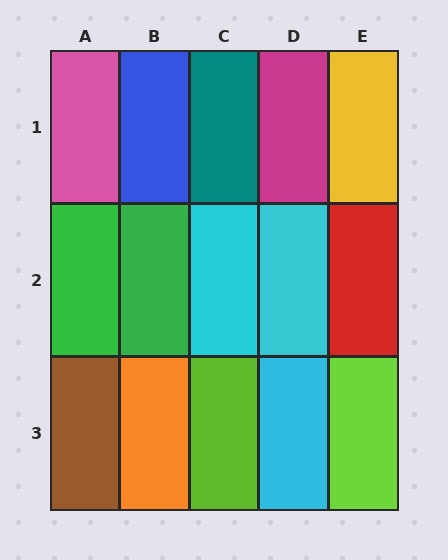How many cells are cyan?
3 cells are cyan.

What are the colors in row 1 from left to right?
Pink, blue, teal, magenta, yellow.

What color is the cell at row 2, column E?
Red.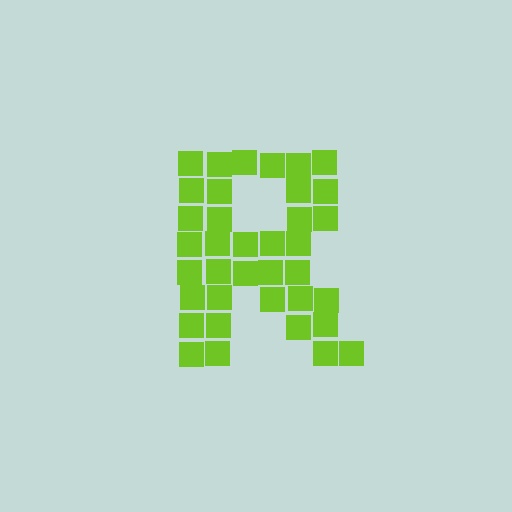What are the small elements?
The small elements are squares.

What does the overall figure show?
The overall figure shows the letter R.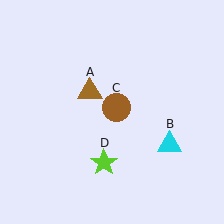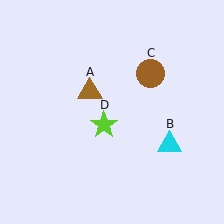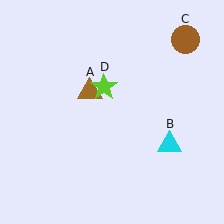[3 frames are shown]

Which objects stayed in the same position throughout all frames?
Brown triangle (object A) and cyan triangle (object B) remained stationary.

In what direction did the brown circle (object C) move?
The brown circle (object C) moved up and to the right.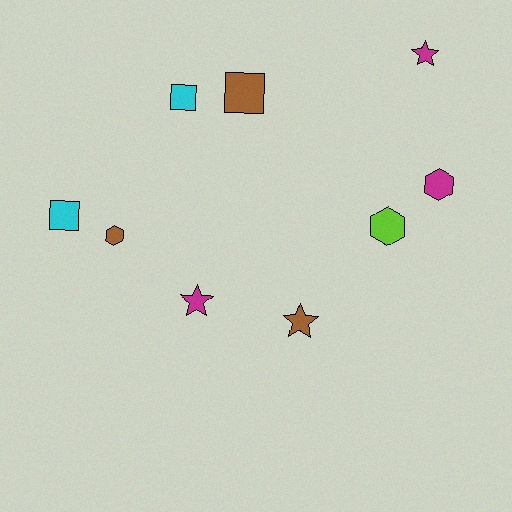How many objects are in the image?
There are 9 objects.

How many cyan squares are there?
There are 2 cyan squares.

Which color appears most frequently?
Magenta, with 3 objects.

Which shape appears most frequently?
Star, with 3 objects.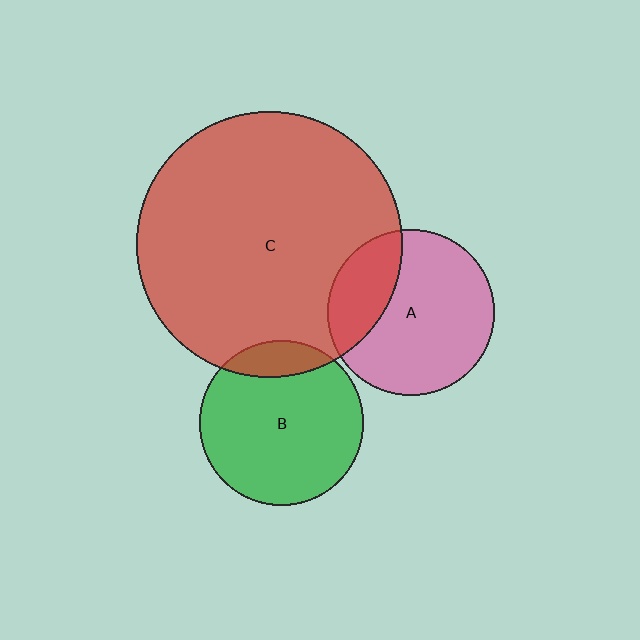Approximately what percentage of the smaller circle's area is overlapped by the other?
Approximately 15%.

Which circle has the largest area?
Circle C (red).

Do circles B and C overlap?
Yes.